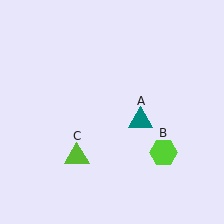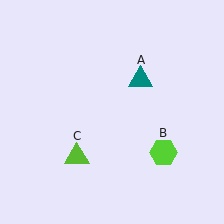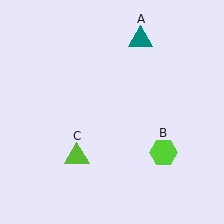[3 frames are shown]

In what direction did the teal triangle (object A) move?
The teal triangle (object A) moved up.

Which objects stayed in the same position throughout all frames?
Lime hexagon (object B) and lime triangle (object C) remained stationary.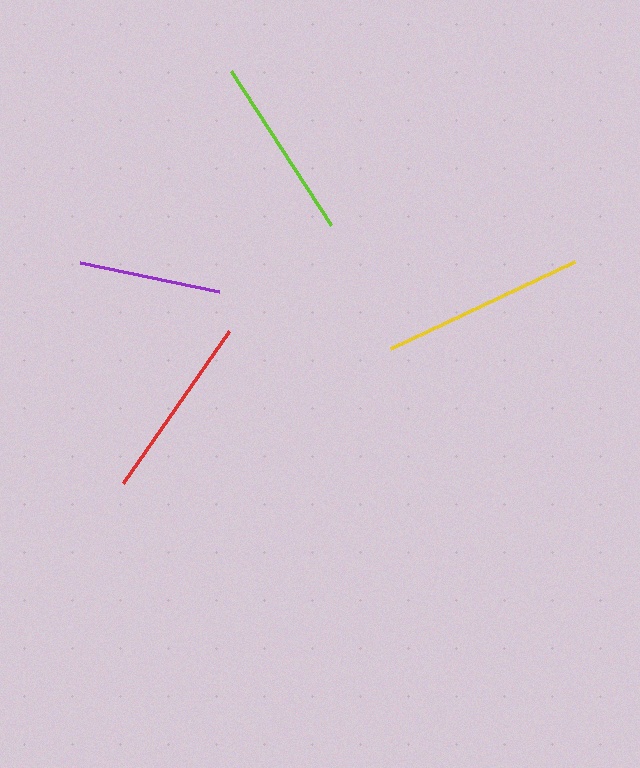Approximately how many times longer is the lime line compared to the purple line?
The lime line is approximately 1.3 times the length of the purple line.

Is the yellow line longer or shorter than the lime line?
The yellow line is longer than the lime line.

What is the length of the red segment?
The red segment is approximately 185 pixels long.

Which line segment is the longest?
The yellow line is the longest at approximately 204 pixels.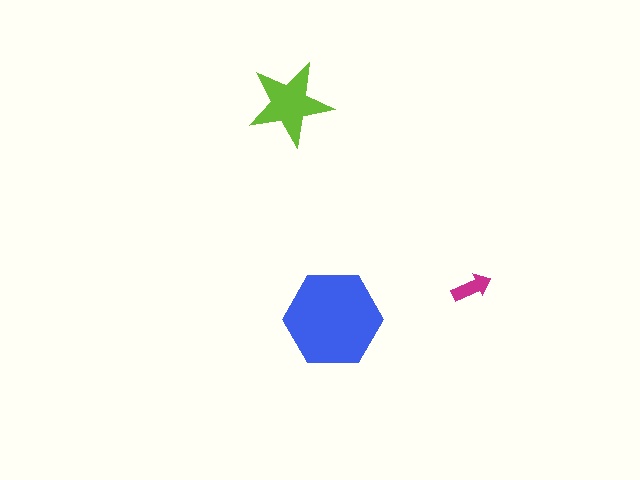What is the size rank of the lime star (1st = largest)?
2nd.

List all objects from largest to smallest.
The blue hexagon, the lime star, the magenta arrow.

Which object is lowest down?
The blue hexagon is bottommost.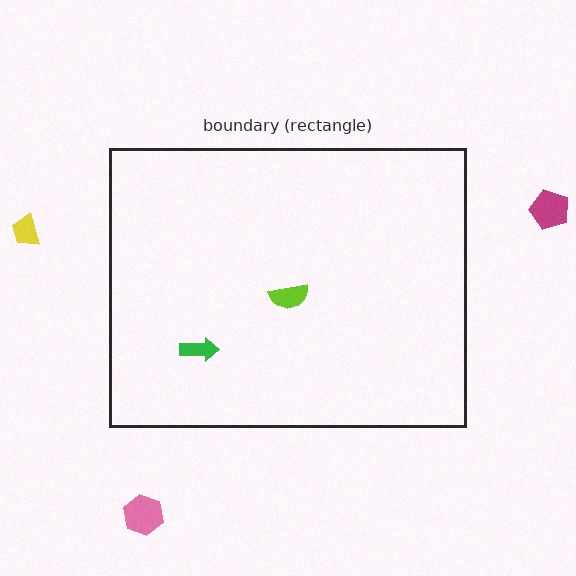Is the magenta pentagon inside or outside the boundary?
Outside.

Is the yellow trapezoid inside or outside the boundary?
Outside.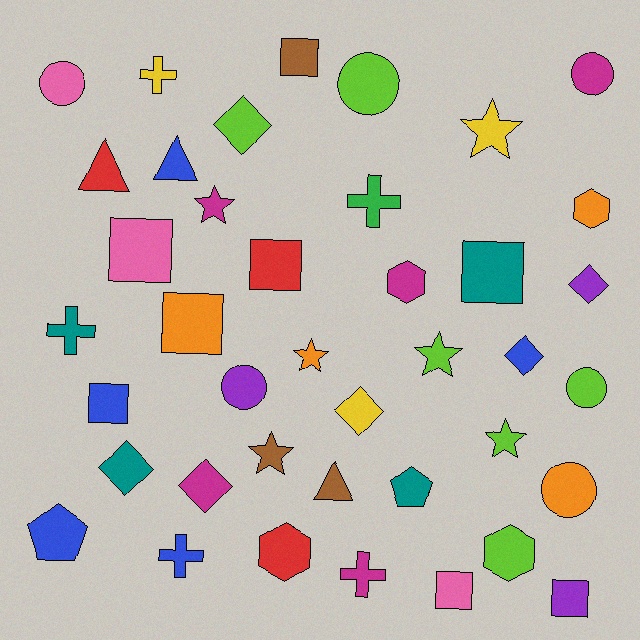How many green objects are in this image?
There is 1 green object.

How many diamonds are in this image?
There are 6 diamonds.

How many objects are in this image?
There are 40 objects.